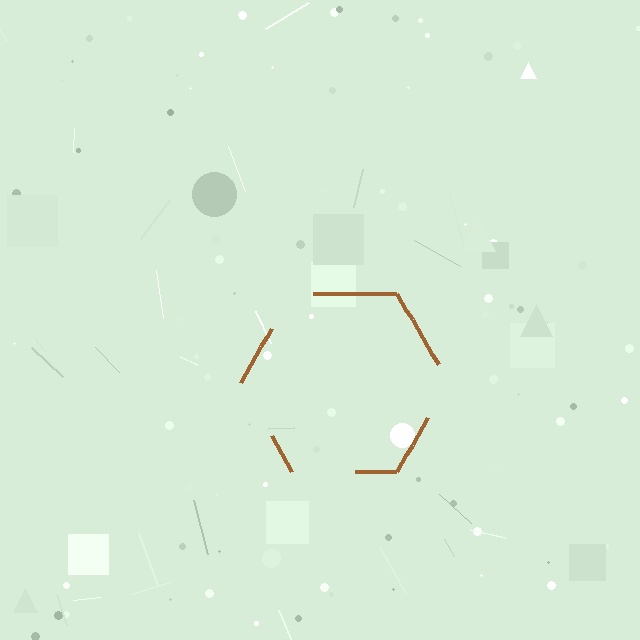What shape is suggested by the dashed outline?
The dashed outline suggests a hexagon.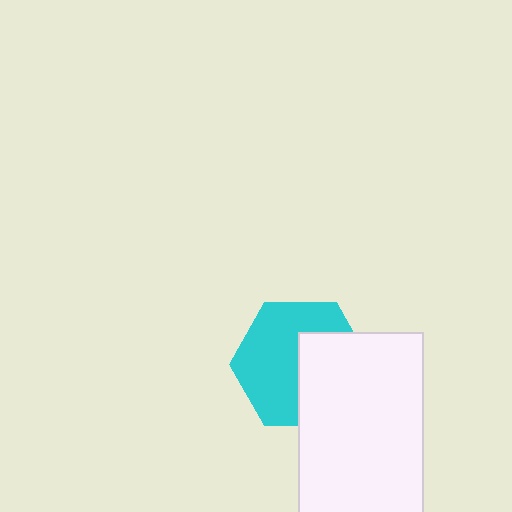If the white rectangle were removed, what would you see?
You would see the complete cyan hexagon.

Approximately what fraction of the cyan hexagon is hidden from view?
Roughly 42% of the cyan hexagon is hidden behind the white rectangle.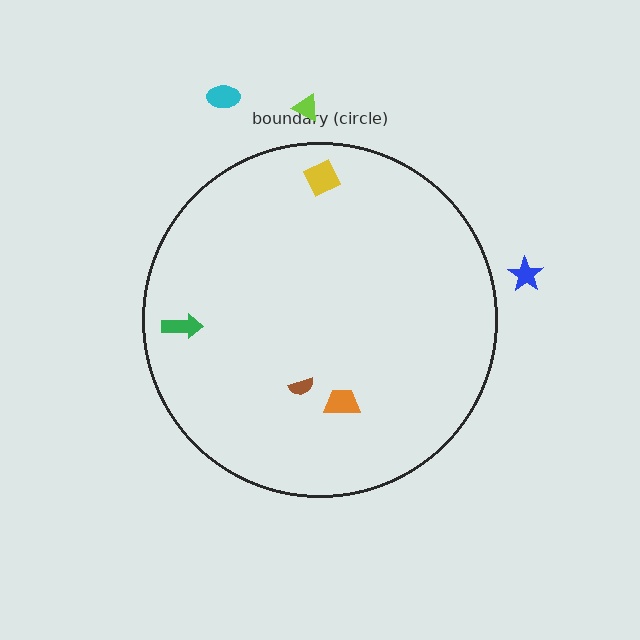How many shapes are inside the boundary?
4 inside, 3 outside.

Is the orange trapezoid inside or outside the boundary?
Inside.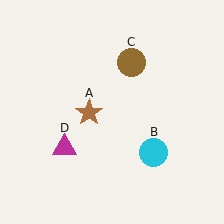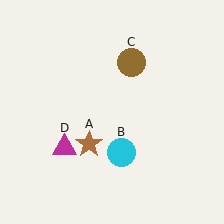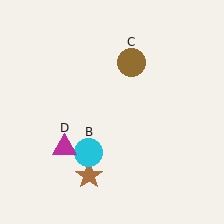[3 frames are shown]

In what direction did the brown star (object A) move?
The brown star (object A) moved down.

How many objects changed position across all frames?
2 objects changed position: brown star (object A), cyan circle (object B).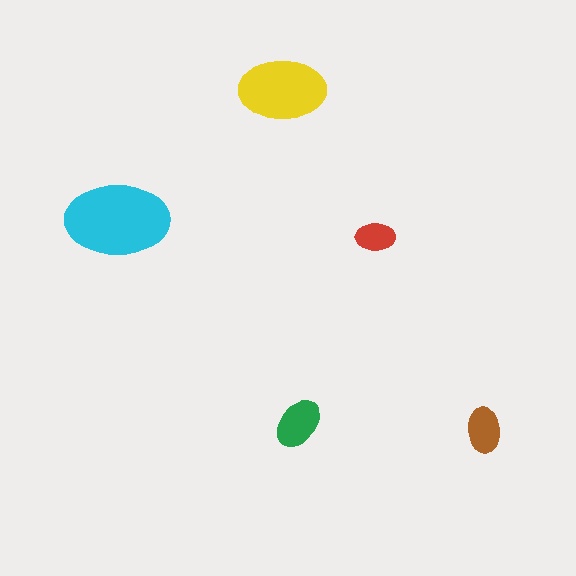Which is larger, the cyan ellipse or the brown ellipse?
The cyan one.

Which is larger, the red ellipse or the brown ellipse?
The brown one.